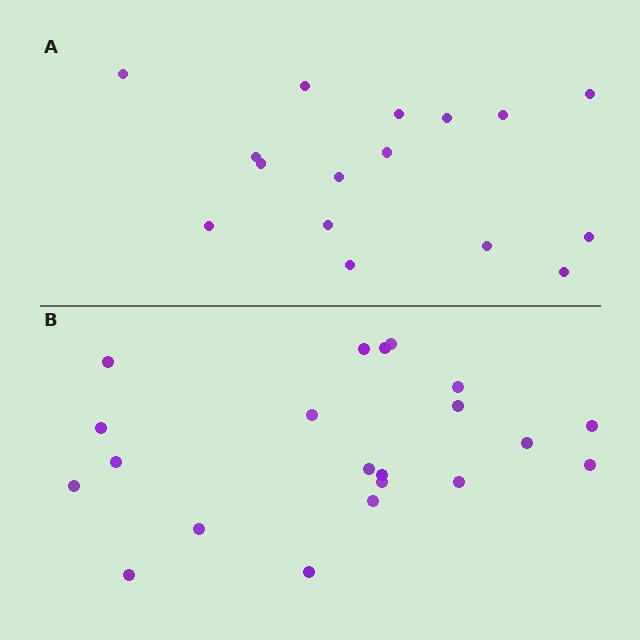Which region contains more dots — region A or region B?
Region B (the bottom region) has more dots.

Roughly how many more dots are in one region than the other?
Region B has about 5 more dots than region A.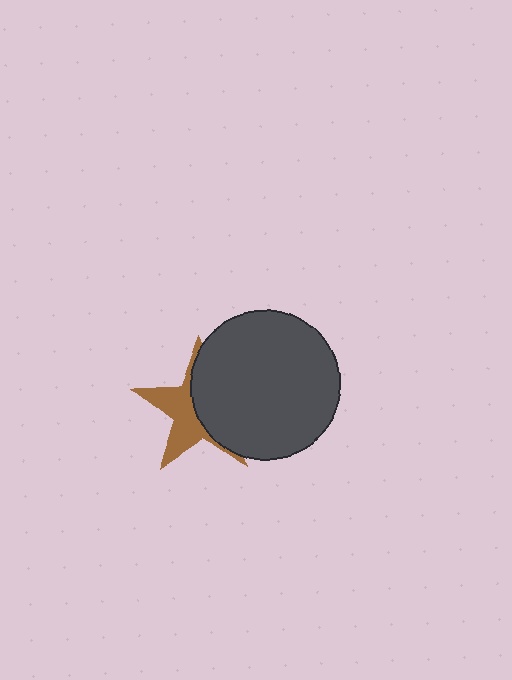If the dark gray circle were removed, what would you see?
You would see the complete brown star.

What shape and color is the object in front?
The object in front is a dark gray circle.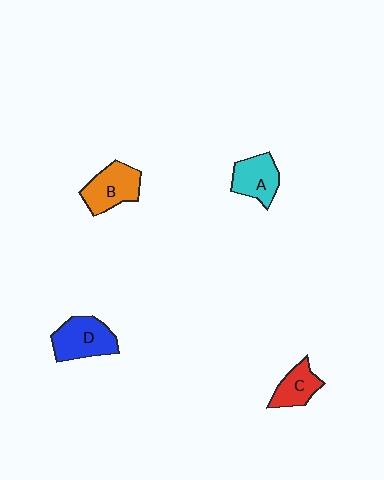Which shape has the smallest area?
Shape C (red).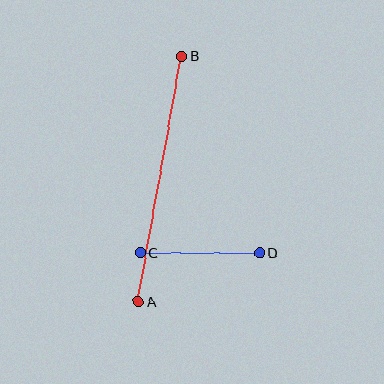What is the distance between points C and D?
The distance is approximately 119 pixels.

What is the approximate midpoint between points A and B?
The midpoint is at approximately (160, 179) pixels.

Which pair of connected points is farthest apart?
Points A and B are farthest apart.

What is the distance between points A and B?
The distance is approximately 249 pixels.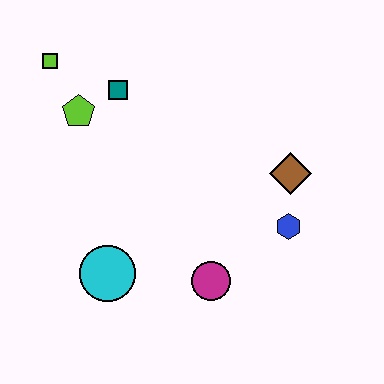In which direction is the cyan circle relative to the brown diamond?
The cyan circle is to the left of the brown diamond.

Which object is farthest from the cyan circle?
The lime square is farthest from the cyan circle.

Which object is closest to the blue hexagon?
The brown diamond is closest to the blue hexagon.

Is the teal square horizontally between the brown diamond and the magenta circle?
No